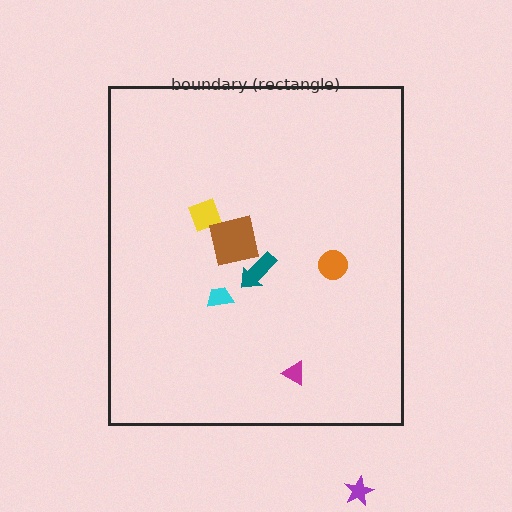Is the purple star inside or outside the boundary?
Outside.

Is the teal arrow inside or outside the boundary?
Inside.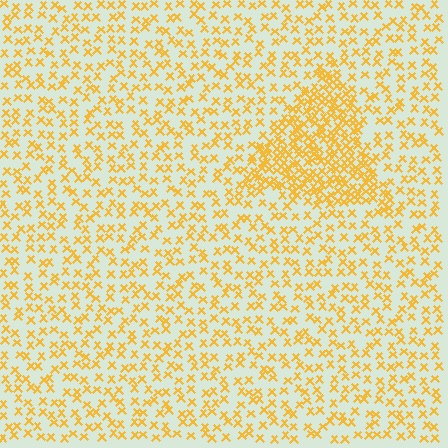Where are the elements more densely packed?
The elements are more densely packed inside the triangle boundary.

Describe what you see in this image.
The image contains small yellow elements arranged at two different densities. A triangle-shaped region is visible where the elements are more densely packed than the surrounding area.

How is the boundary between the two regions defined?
The boundary is defined by a change in element density (approximately 2.4x ratio). All elements are the same color, size, and shape.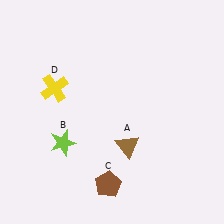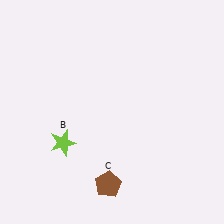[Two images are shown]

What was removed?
The brown triangle (A), the yellow cross (D) were removed in Image 2.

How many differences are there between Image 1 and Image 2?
There are 2 differences between the two images.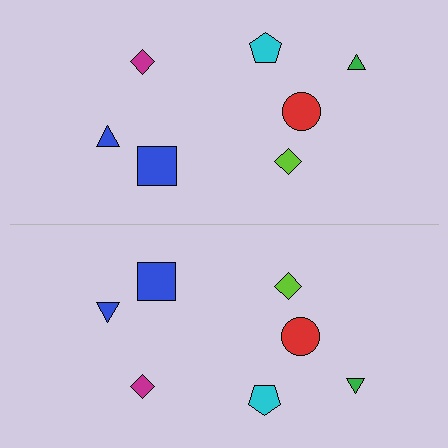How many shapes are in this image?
There are 14 shapes in this image.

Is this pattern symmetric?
Yes, this pattern has bilateral (reflection) symmetry.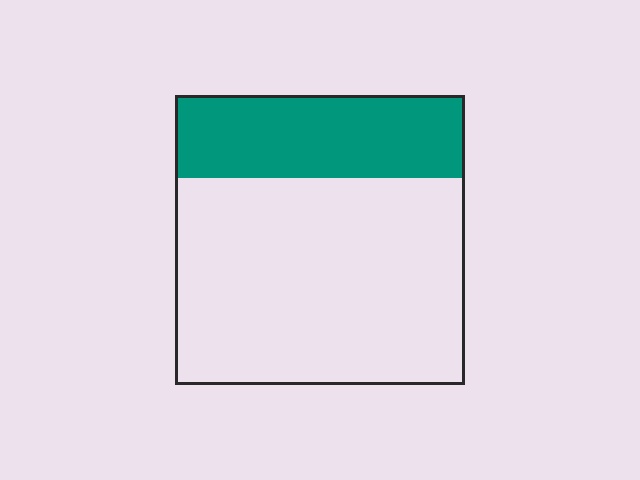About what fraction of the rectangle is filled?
About one quarter (1/4).